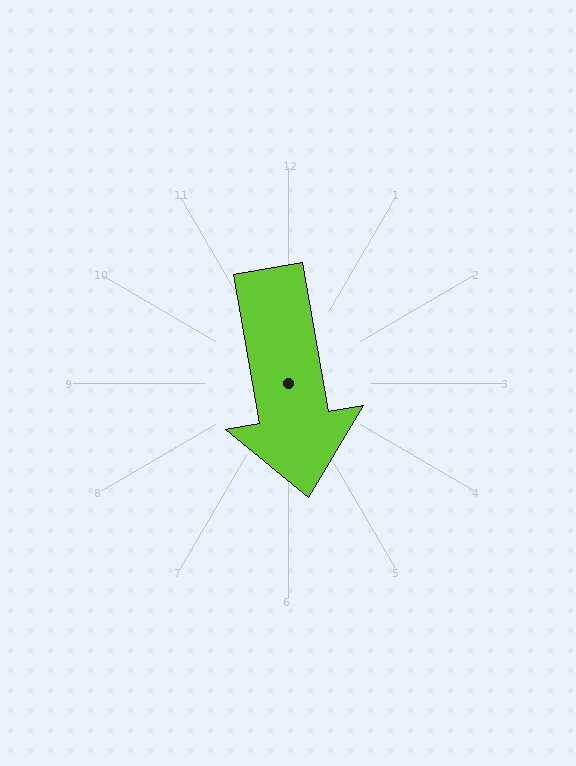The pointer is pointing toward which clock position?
Roughly 6 o'clock.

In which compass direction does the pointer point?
South.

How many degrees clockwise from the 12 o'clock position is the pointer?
Approximately 170 degrees.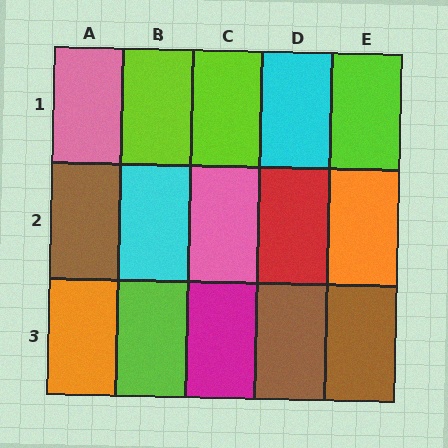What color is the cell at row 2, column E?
Orange.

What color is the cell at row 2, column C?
Pink.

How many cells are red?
1 cell is red.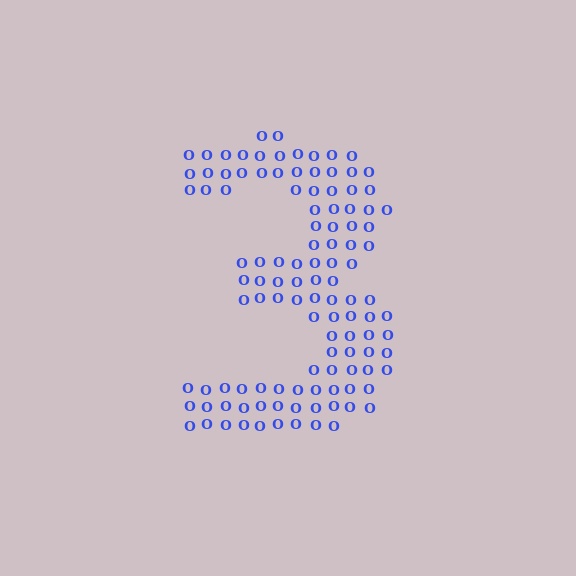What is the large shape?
The large shape is the digit 3.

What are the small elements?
The small elements are letter O's.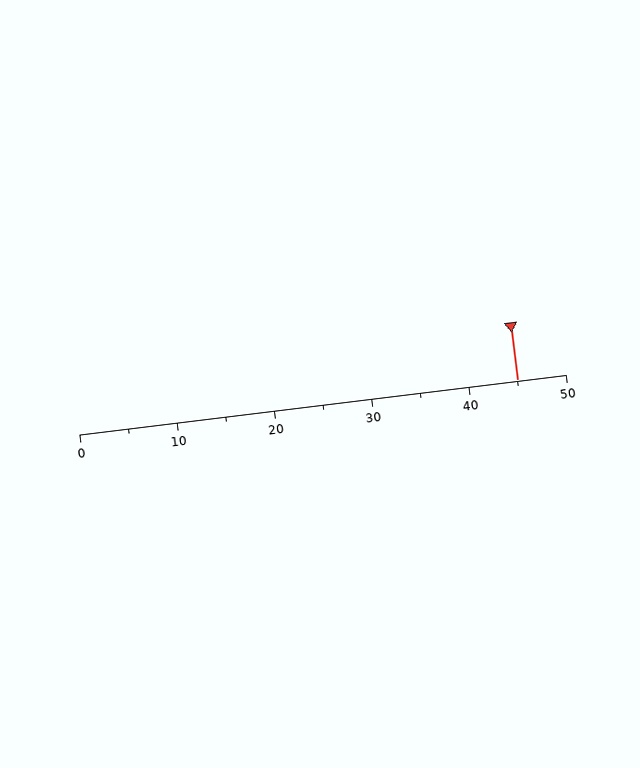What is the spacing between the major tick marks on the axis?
The major ticks are spaced 10 apart.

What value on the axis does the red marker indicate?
The marker indicates approximately 45.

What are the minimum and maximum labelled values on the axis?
The axis runs from 0 to 50.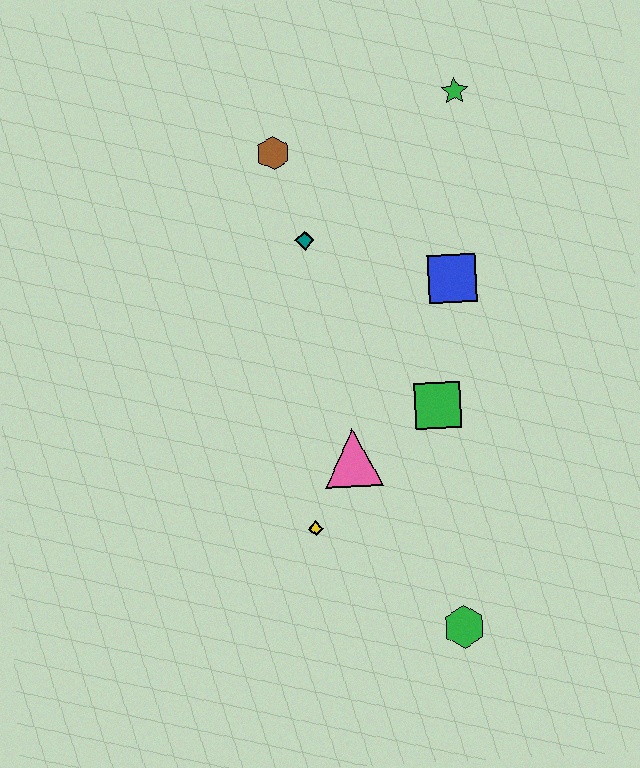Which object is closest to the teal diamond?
The brown hexagon is closest to the teal diamond.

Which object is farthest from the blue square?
The green hexagon is farthest from the blue square.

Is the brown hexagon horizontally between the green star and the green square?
No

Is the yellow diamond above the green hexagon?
Yes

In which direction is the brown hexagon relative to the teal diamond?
The brown hexagon is above the teal diamond.